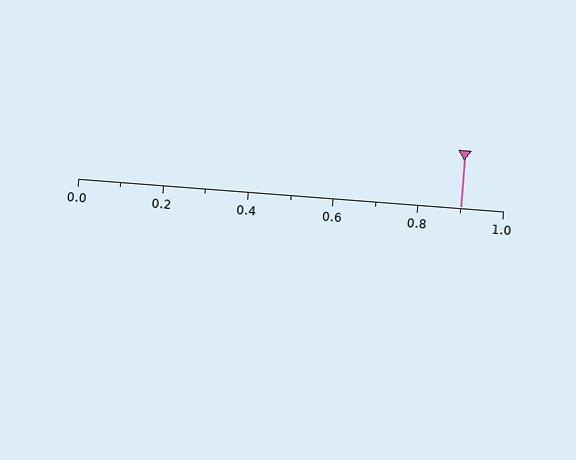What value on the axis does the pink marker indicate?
The marker indicates approximately 0.9.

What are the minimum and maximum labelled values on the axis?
The axis runs from 0.0 to 1.0.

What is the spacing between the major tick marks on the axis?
The major ticks are spaced 0.2 apart.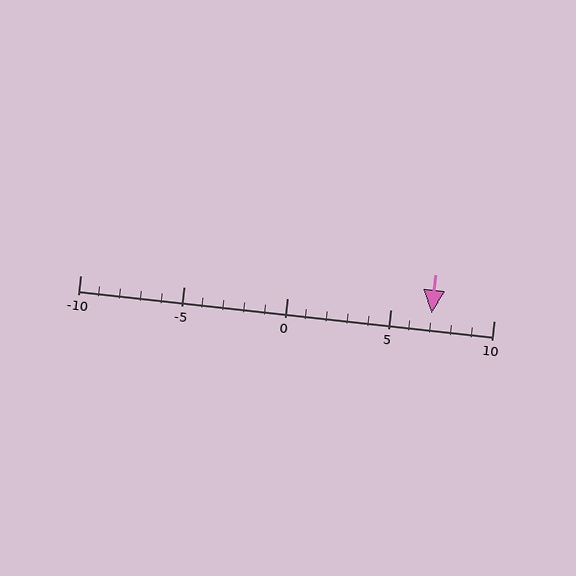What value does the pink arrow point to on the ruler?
The pink arrow points to approximately 7.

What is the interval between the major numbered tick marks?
The major tick marks are spaced 5 units apart.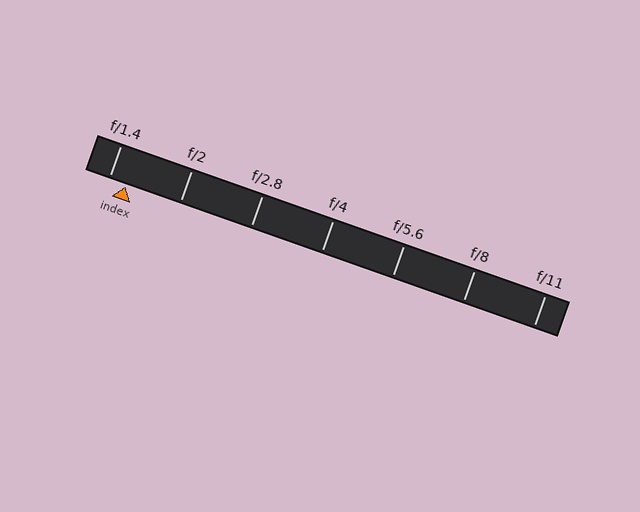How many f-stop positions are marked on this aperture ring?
There are 7 f-stop positions marked.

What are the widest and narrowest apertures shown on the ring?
The widest aperture shown is f/1.4 and the narrowest is f/11.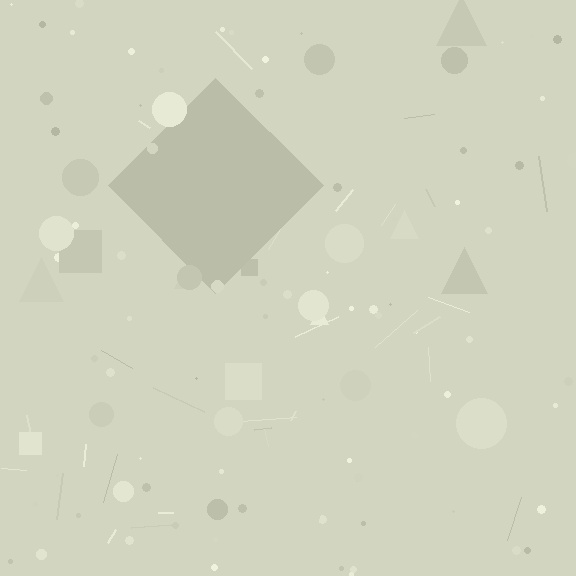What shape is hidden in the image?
A diamond is hidden in the image.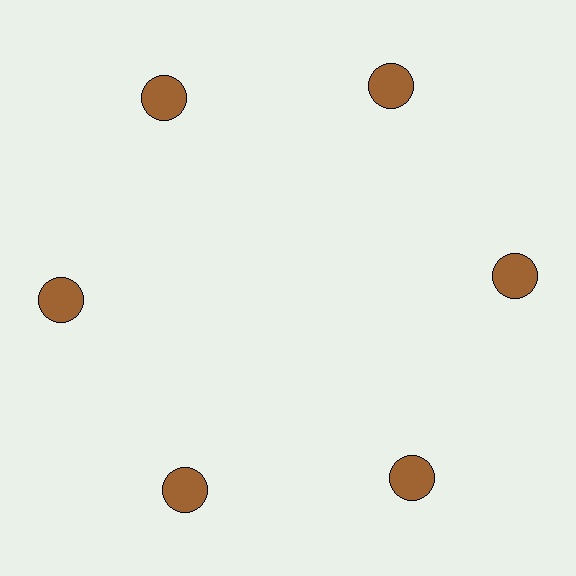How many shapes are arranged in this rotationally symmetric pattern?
There are 6 shapes, arranged in 6 groups of 1.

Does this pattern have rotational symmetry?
Yes, this pattern has 6-fold rotational symmetry. It looks the same after rotating 60 degrees around the center.